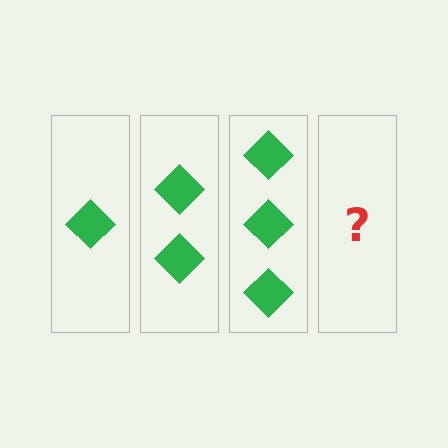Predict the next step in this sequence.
The next step is 4 diamonds.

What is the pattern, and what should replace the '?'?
The pattern is that each step adds one more diamond. The '?' should be 4 diamonds.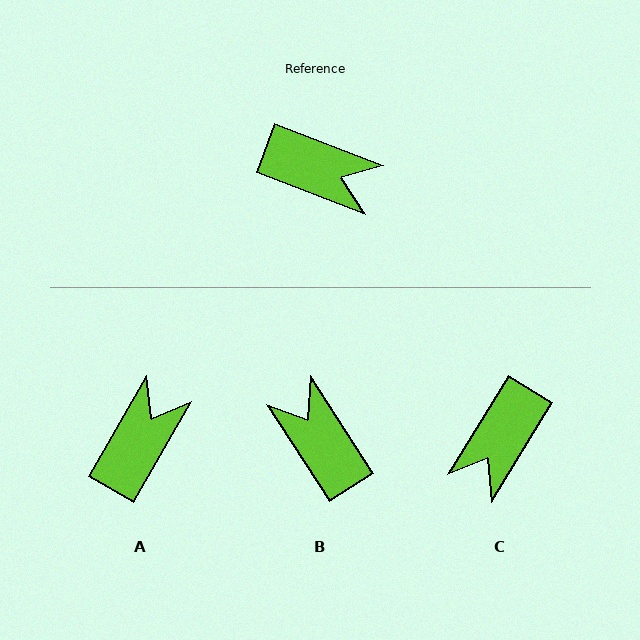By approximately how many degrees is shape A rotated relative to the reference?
Approximately 81 degrees counter-clockwise.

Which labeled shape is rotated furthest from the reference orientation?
B, about 144 degrees away.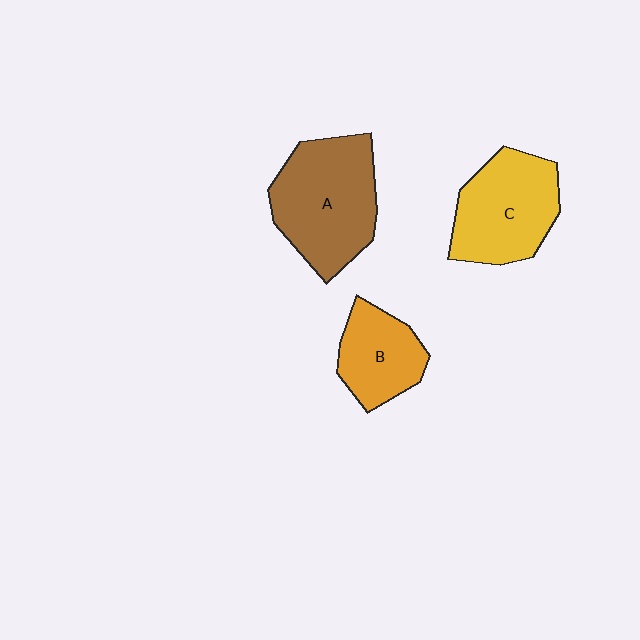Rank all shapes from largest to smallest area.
From largest to smallest: A (brown), C (yellow), B (orange).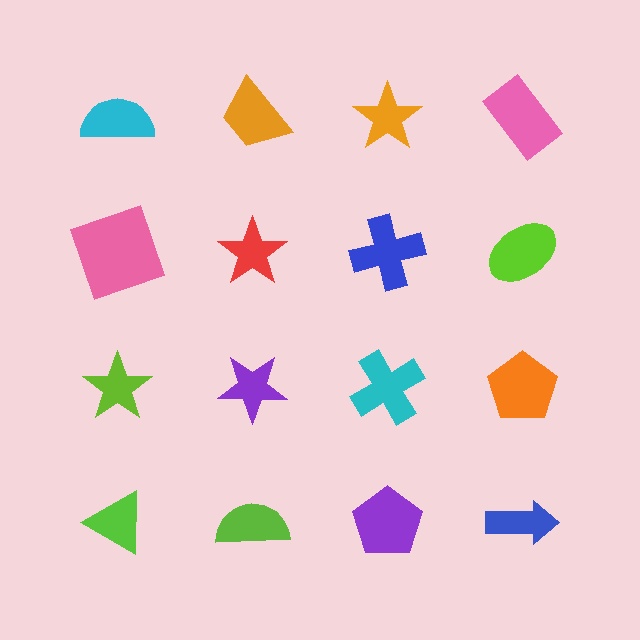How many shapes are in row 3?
4 shapes.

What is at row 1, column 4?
A pink rectangle.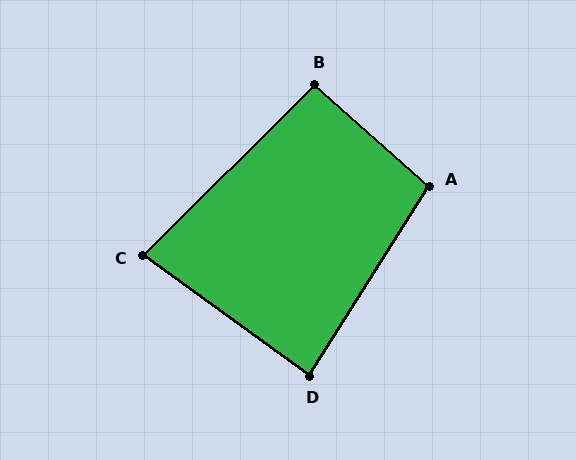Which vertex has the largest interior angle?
A, at approximately 99 degrees.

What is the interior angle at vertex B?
Approximately 94 degrees (approximately right).